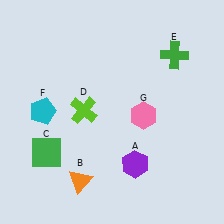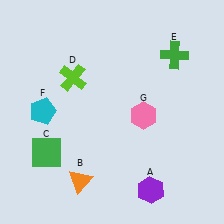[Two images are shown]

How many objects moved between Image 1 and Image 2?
2 objects moved between the two images.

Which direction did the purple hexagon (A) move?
The purple hexagon (A) moved down.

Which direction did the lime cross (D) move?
The lime cross (D) moved up.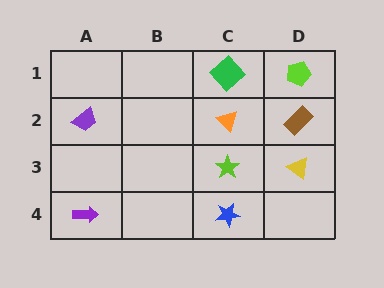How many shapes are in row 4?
2 shapes.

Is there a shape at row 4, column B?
No, that cell is empty.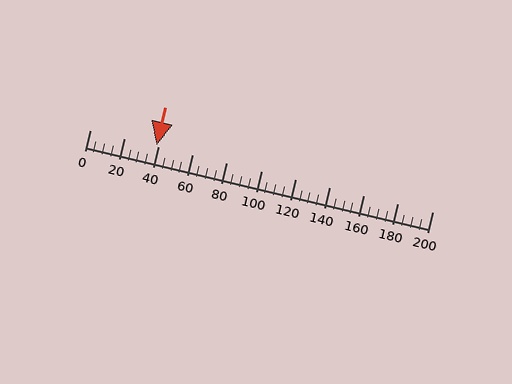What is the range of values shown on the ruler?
The ruler shows values from 0 to 200.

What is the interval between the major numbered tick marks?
The major tick marks are spaced 20 units apart.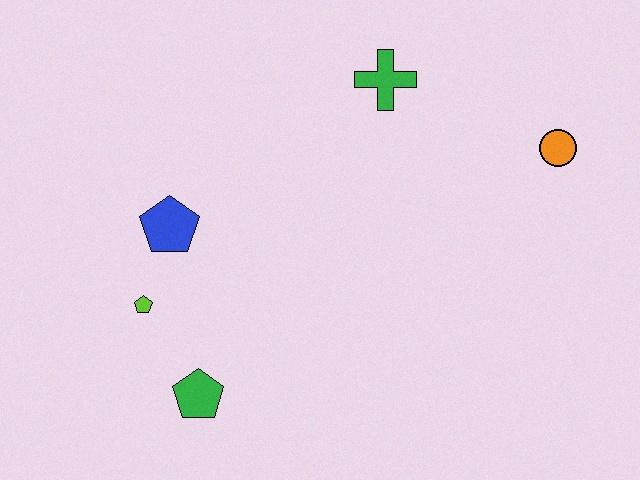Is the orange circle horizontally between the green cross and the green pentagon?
No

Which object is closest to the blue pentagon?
The lime pentagon is closest to the blue pentagon.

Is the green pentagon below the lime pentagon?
Yes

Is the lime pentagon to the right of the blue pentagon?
No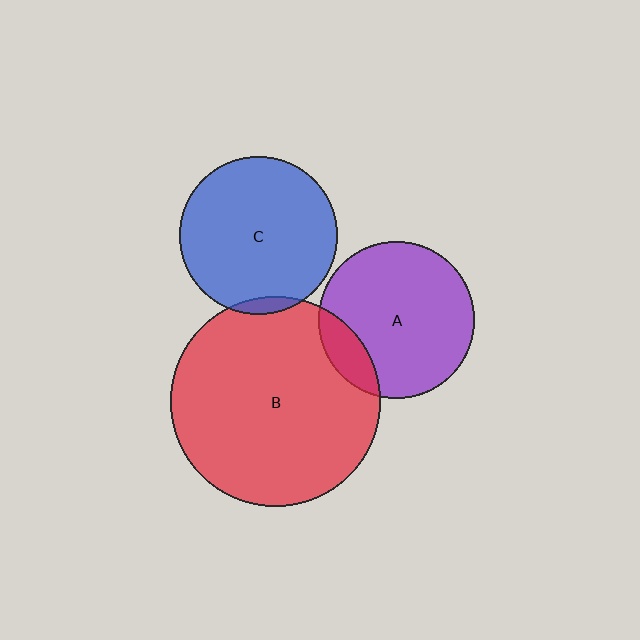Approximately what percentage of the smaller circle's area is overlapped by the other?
Approximately 15%.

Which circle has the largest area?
Circle B (red).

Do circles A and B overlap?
Yes.